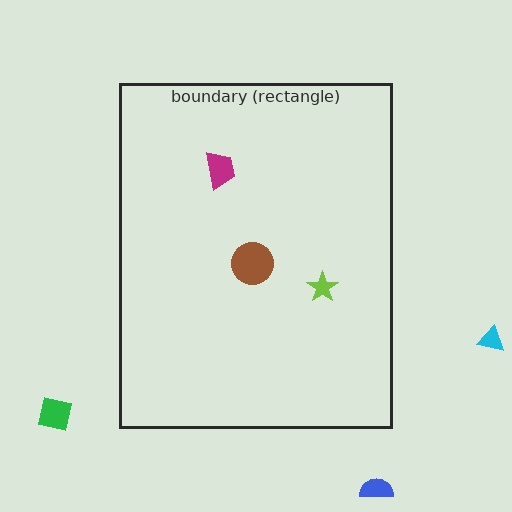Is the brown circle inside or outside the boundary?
Inside.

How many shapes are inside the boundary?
3 inside, 3 outside.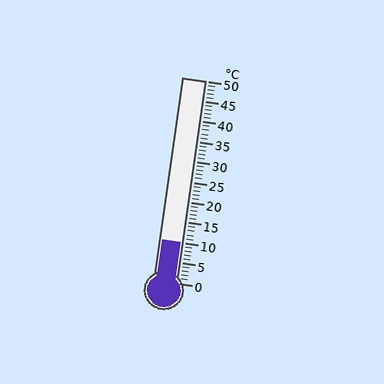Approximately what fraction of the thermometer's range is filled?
The thermometer is filled to approximately 20% of its range.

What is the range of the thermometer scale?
The thermometer scale ranges from 0°C to 50°C.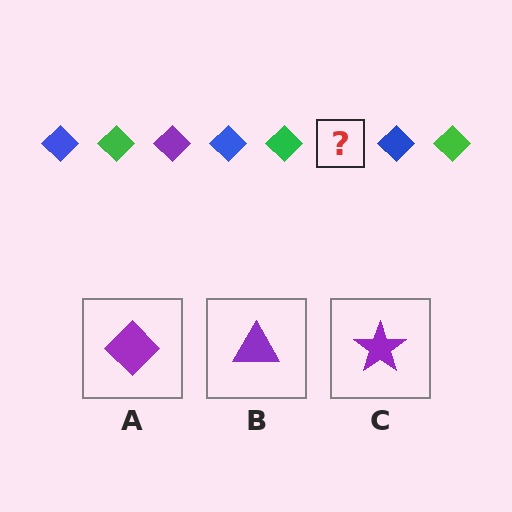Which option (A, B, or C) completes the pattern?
A.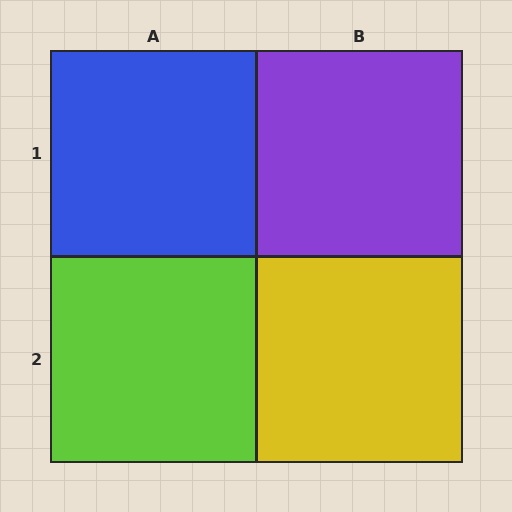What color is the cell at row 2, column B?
Yellow.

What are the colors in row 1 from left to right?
Blue, purple.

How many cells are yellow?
1 cell is yellow.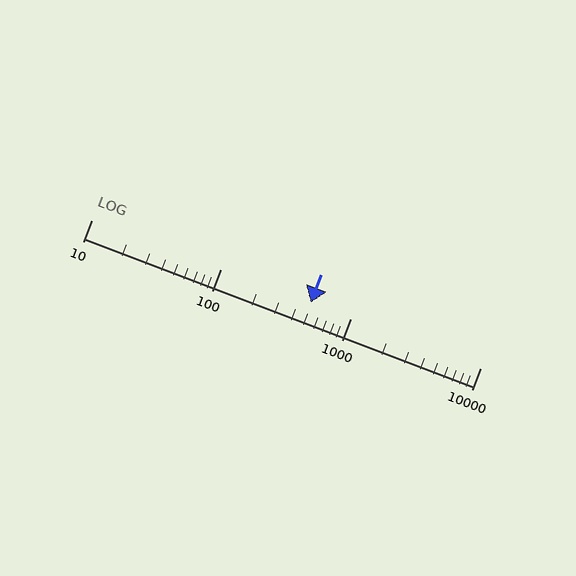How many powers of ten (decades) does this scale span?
The scale spans 3 decades, from 10 to 10000.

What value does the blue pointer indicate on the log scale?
The pointer indicates approximately 490.